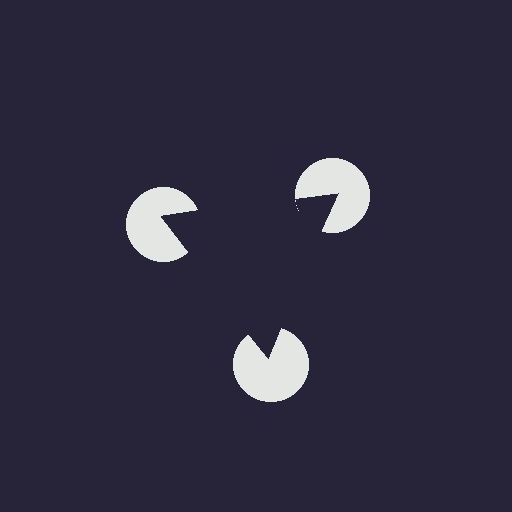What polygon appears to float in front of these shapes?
An illusory triangle — its edges are inferred from the aligned wedge cuts in the pac-man discs, not physically drawn.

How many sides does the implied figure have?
3 sides.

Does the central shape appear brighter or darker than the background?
It typically appears slightly darker than the background, even though no actual brightness change is drawn.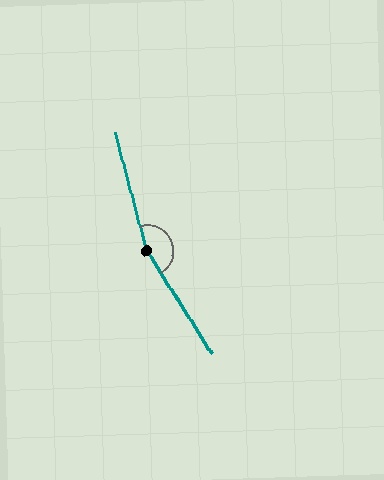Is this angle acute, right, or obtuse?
It is obtuse.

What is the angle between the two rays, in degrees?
Approximately 163 degrees.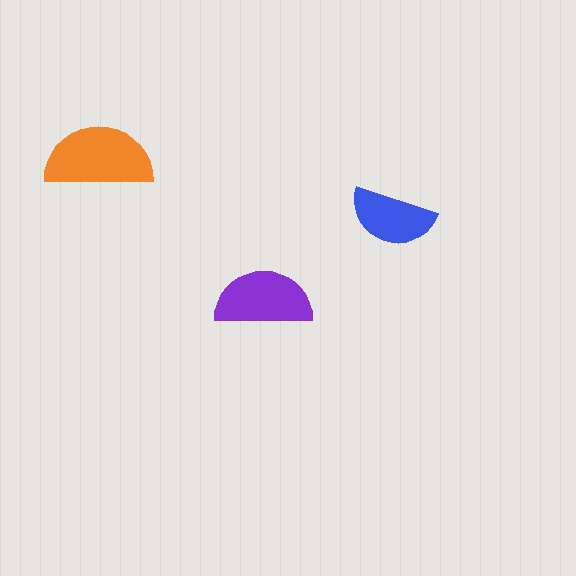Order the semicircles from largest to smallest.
the orange one, the purple one, the blue one.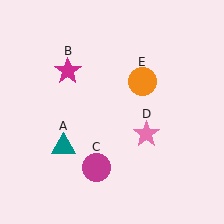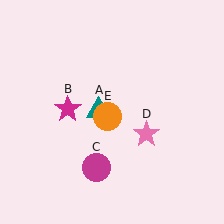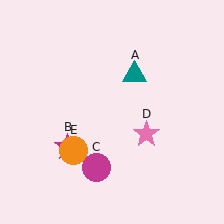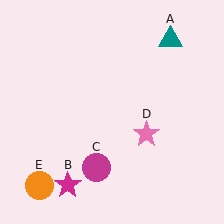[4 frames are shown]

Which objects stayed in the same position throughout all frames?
Magenta circle (object C) and pink star (object D) remained stationary.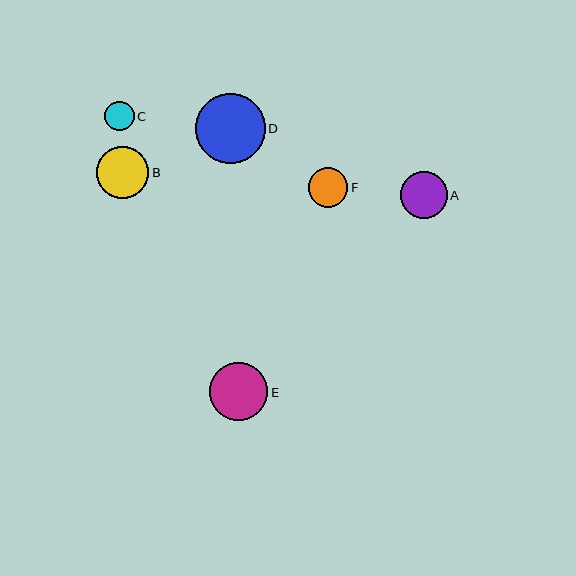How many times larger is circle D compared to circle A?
Circle D is approximately 1.5 times the size of circle A.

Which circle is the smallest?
Circle C is the smallest with a size of approximately 30 pixels.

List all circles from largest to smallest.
From largest to smallest: D, E, B, A, F, C.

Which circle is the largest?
Circle D is the largest with a size of approximately 70 pixels.